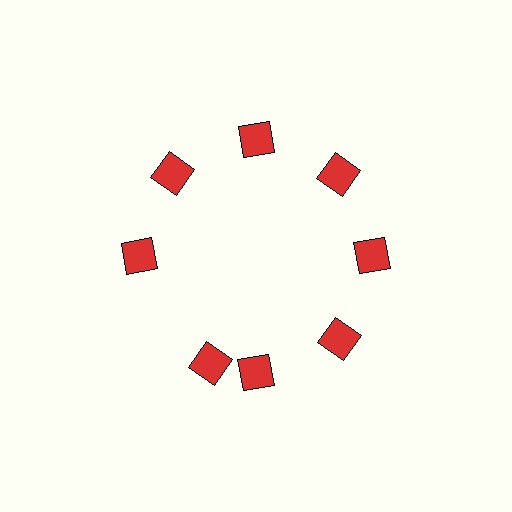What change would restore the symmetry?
The symmetry would be restored by rotating it back into even spacing with its neighbors so that all 8 diamonds sit at equal angles and equal distance from the center.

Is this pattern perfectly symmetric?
No. The 8 red diamonds are arranged in a ring, but one element near the 8 o'clock position is rotated out of alignment along the ring, breaking the 8-fold rotational symmetry.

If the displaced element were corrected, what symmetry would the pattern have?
It would have 8-fold rotational symmetry — the pattern would map onto itself every 45 degrees.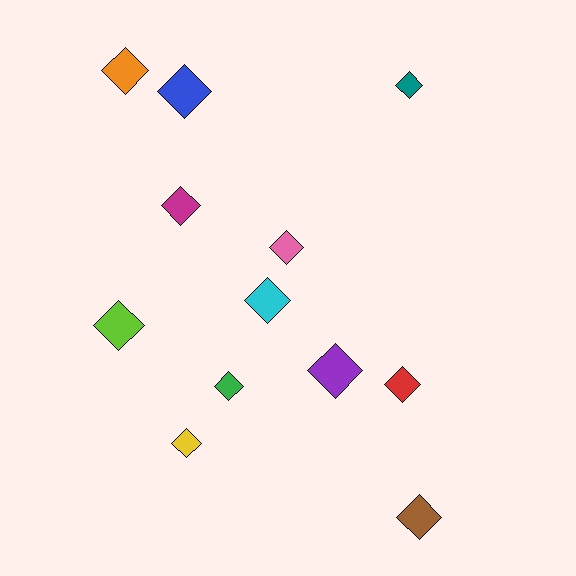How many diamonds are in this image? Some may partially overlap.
There are 12 diamonds.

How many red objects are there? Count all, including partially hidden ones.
There is 1 red object.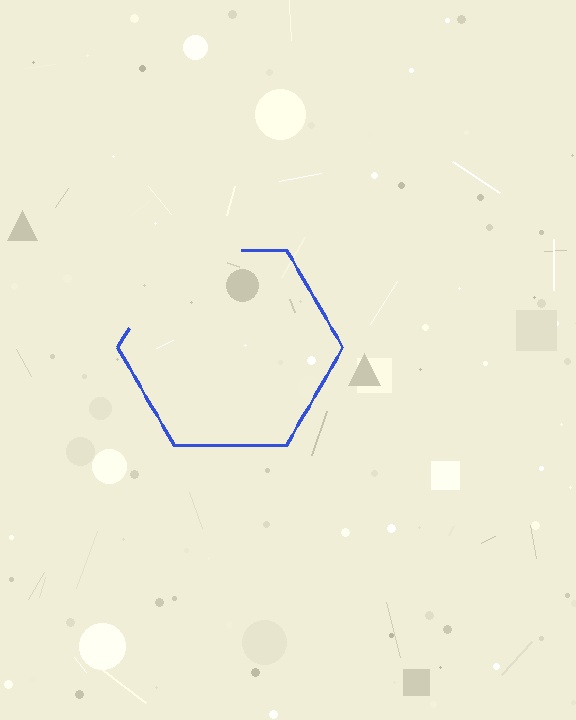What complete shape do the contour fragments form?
The contour fragments form a hexagon.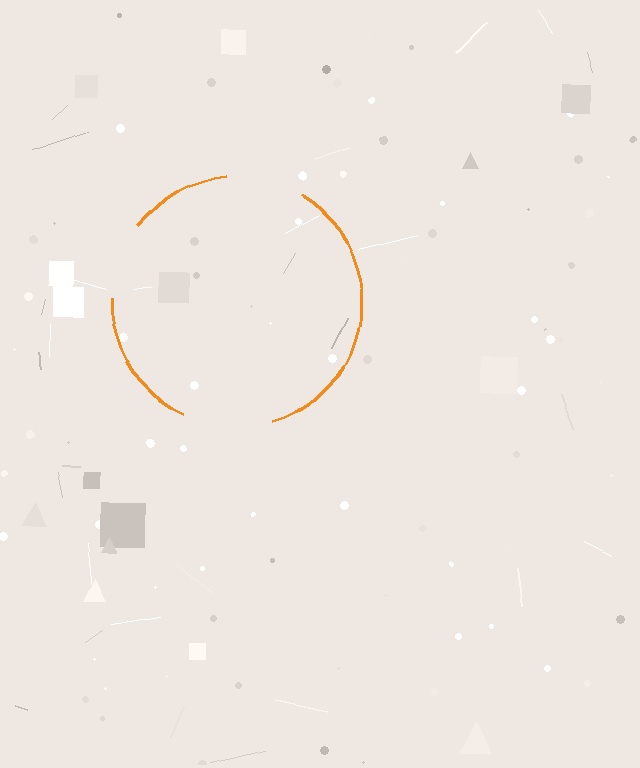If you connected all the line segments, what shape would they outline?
They would outline a circle.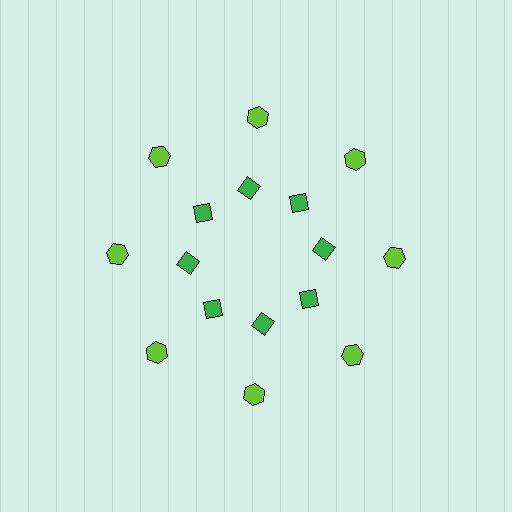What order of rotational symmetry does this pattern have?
This pattern has 8-fold rotational symmetry.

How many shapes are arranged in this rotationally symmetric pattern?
There are 16 shapes, arranged in 8 groups of 2.